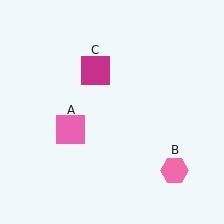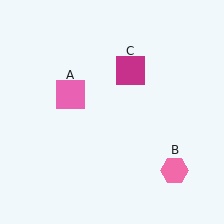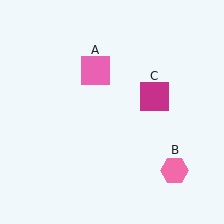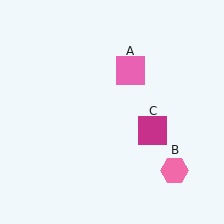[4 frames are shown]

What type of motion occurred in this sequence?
The pink square (object A), magenta square (object C) rotated clockwise around the center of the scene.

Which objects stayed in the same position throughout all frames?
Pink hexagon (object B) remained stationary.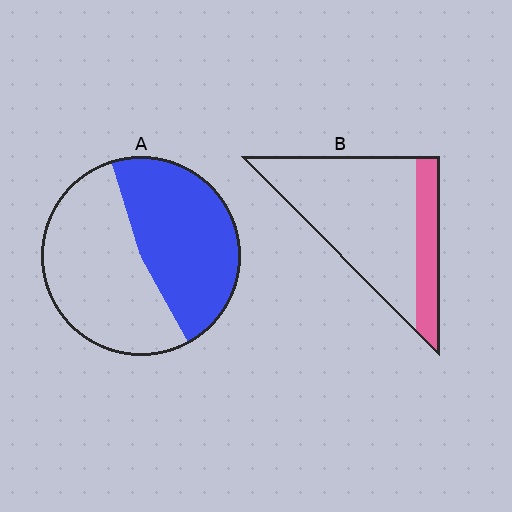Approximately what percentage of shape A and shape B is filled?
A is approximately 45% and B is approximately 25%.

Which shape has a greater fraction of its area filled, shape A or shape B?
Shape A.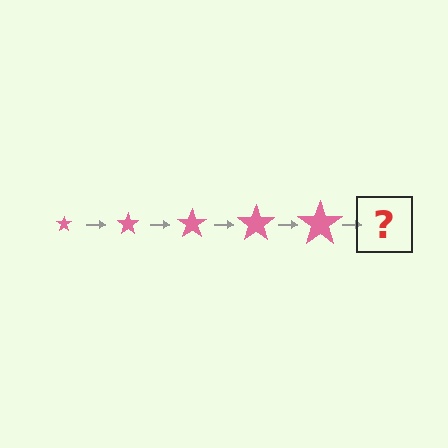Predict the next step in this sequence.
The next step is a pink star, larger than the previous one.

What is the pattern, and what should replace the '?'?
The pattern is that the star gets progressively larger each step. The '?' should be a pink star, larger than the previous one.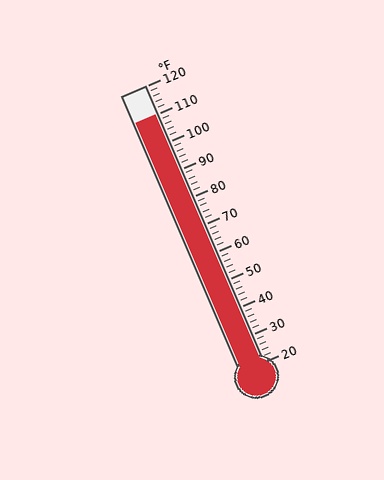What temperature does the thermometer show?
The thermometer shows approximately 110°F.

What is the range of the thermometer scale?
The thermometer scale ranges from 20°F to 120°F.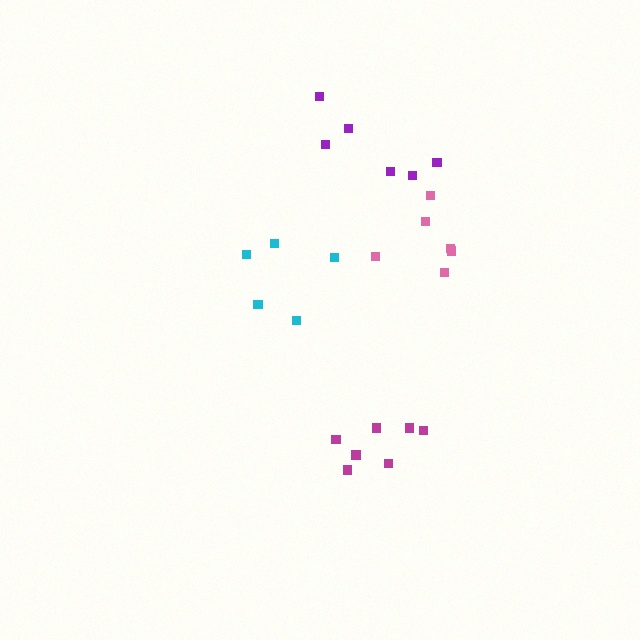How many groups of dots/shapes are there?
There are 4 groups.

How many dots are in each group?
Group 1: 5 dots, Group 2: 6 dots, Group 3: 6 dots, Group 4: 7 dots (24 total).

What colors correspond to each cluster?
The clusters are colored: cyan, purple, pink, magenta.